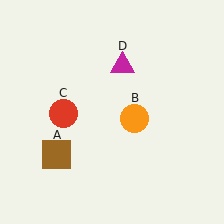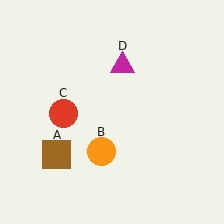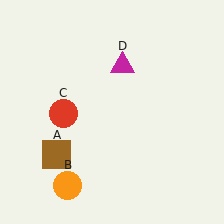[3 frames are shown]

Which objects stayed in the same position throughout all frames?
Brown square (object A) and red circle (object C) and magenta triangle (object D) remained stationary.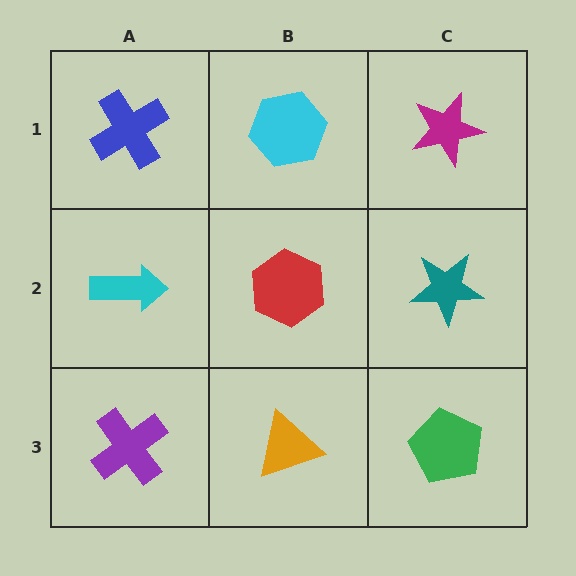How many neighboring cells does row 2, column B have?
4.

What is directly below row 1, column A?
A cyan arrow.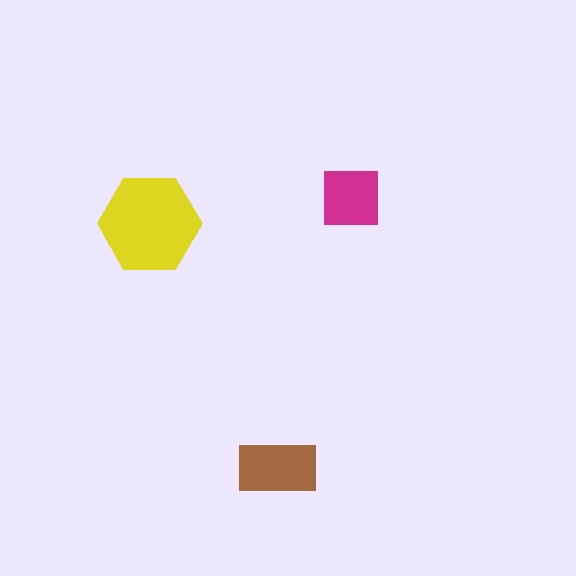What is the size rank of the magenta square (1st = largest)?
3rd.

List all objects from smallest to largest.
The magenta square, the brown rectangle, the yellow hexagon.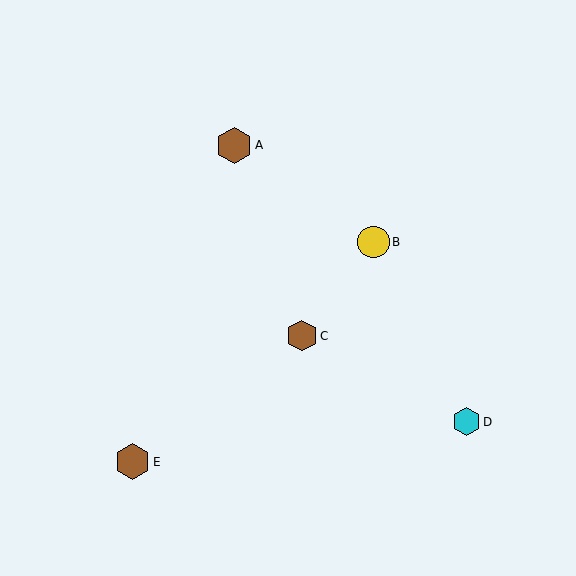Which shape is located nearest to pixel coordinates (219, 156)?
The brown hexagon (labeled A) at (234, 145) is nearest to that location.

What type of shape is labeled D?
Shape D is a cyan hexagon.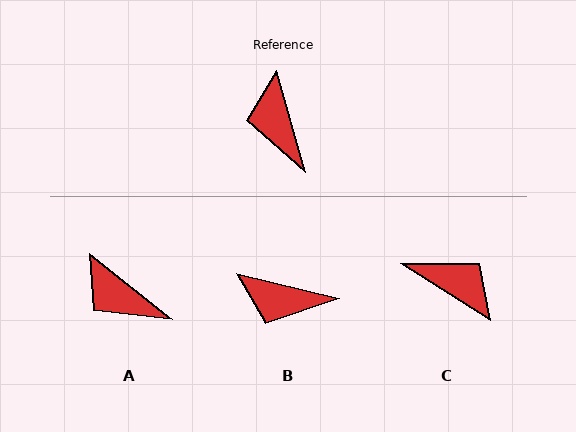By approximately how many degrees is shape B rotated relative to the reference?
Approximately 60 degrees counter-clockwise.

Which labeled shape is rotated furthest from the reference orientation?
C, about 138 degrees away.